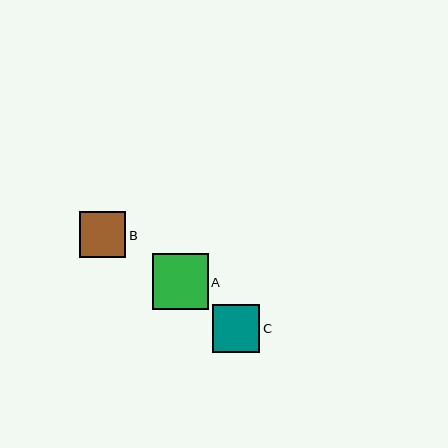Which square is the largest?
Square A is the largest with a size of approximately 56 pixels.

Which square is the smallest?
Square B is the smallest with a size of approximately 46 pixels.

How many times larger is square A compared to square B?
Square A is approximately 1.2 times the size of square B.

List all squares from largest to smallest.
From largest to smallest: A, C, B.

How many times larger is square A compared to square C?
Square A is approximately 1.2 times the size of square C.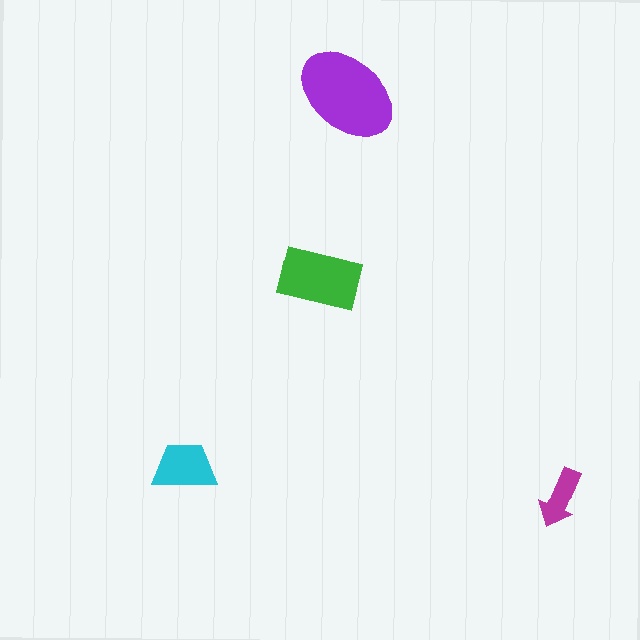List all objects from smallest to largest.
The magenta arrow, the cyan trapezoid, the green rectangle, the purple ellipse.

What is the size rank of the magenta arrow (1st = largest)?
4th.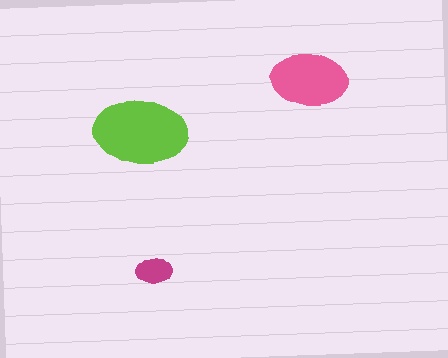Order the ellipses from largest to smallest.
the lime one, the pink one, the magenta one.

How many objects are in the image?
There are 3 objects in the image.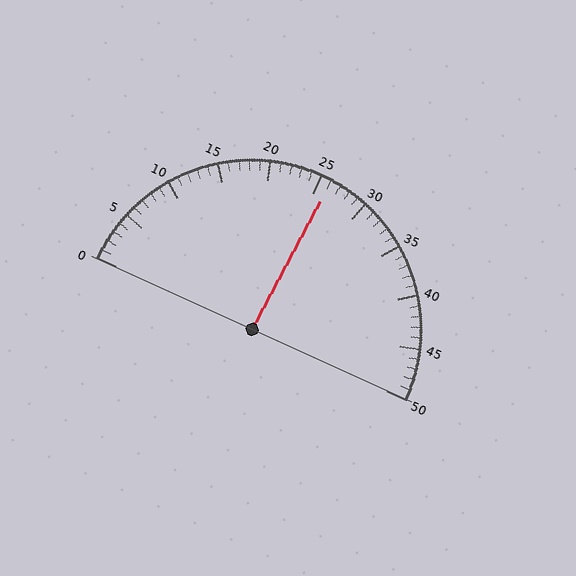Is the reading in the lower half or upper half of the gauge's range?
The reading is in the upper half of the range (0 to 50).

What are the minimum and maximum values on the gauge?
The gauge ranges from 0 to 50.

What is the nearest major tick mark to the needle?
The nearest major tick mark is 25.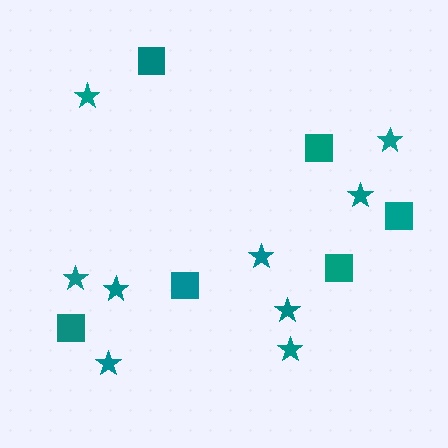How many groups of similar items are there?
There are 2 groups: one group of stars (9) and one group of squares (6).